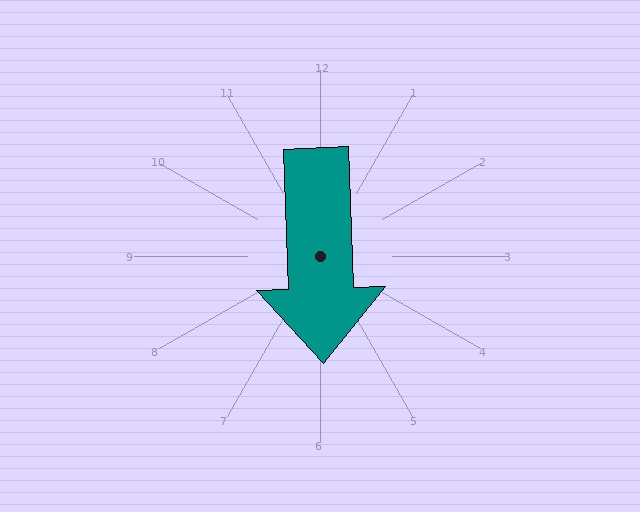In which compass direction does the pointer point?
South.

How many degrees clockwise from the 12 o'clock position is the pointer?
Approximately 178 degrees.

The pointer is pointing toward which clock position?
Roughly 6 o'clock.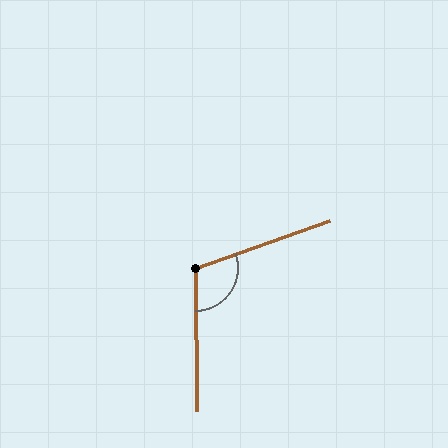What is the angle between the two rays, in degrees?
Approximately 109 degrees.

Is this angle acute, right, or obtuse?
It is obtuse.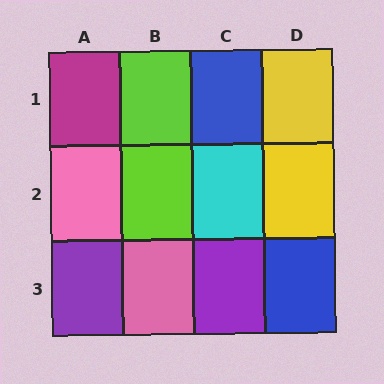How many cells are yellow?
2 cells are yellow.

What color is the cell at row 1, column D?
Yellow.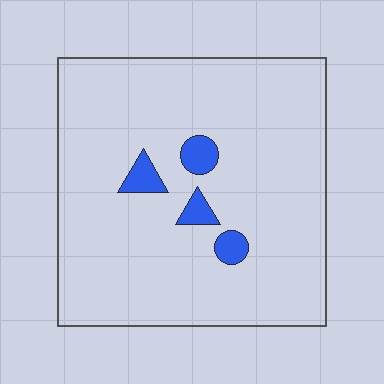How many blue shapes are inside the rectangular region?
4.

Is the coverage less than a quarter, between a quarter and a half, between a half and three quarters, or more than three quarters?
Less than a quarter.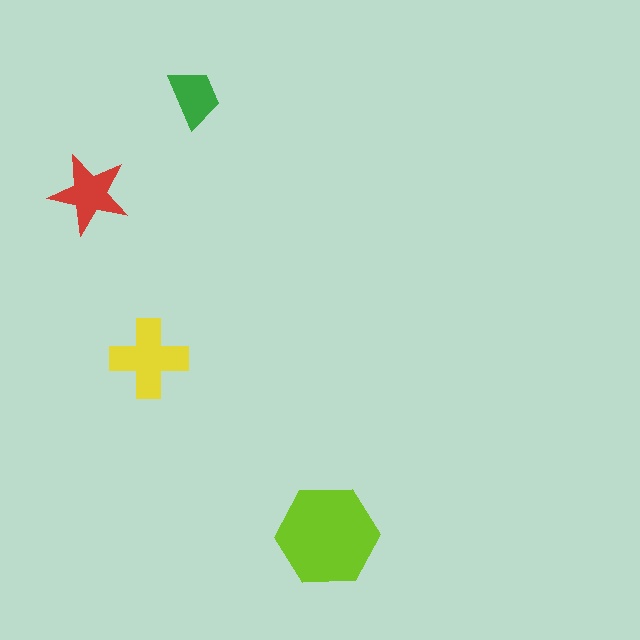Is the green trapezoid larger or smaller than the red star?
Smaller.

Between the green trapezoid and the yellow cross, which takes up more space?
The yellow cross.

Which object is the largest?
The lime hexagon.